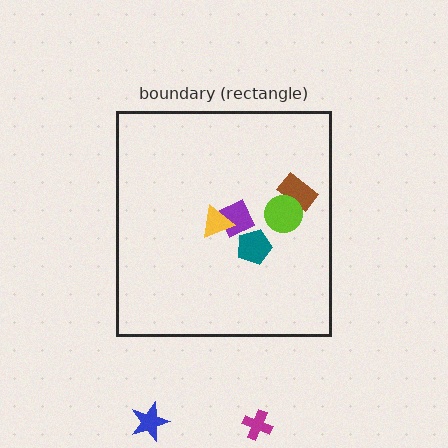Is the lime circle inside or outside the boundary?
Inside.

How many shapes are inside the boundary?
5 inside, 2 outside.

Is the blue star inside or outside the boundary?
Outside.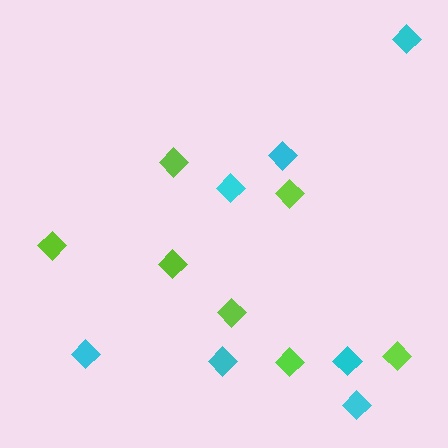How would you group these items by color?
There are 2 groups: one group of lime diamonds (7) and one group of cyan diamonds (7).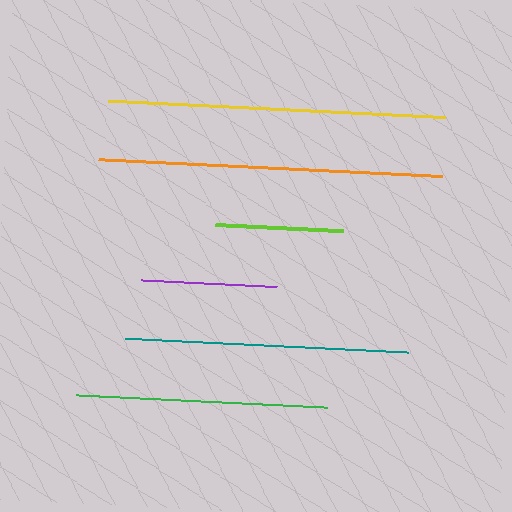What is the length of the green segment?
The green segment is approximately 251 pixels long.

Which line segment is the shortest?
The lime line is the shortest at approximately 128 pixels.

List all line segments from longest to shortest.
From longest to shortest: orange, yellow, teal, green, purple, lime.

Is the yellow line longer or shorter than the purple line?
The yellow line is longer than the purple line.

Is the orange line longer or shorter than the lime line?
The orange line is longer than the lime line.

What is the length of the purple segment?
The purple segment is approximately 136 pixels long.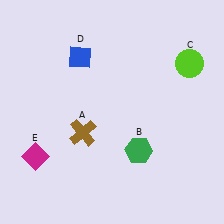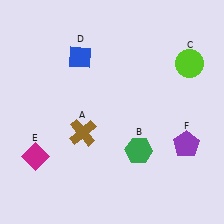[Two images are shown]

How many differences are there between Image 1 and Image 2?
There is 1 difference between the two images.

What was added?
A purple pentagon (F) was added in Image 2.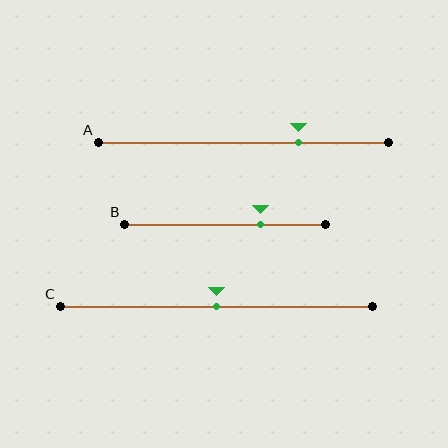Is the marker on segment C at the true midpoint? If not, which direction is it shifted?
Yes, the marker on segment C is at the true midpoint.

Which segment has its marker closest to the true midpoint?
Segment C has its marker closest to the true midpoint.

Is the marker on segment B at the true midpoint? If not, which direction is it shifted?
No, the marker on segment B is shifted to the right by about 17% of the segment length.